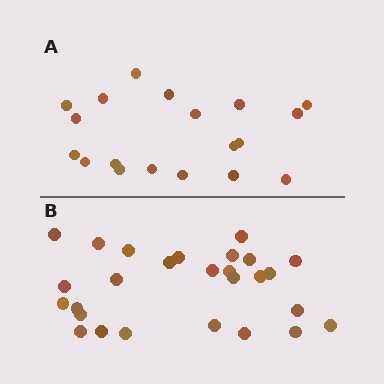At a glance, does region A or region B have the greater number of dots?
Region B (the bottom region) has more dots.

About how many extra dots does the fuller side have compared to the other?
Region B has roughly 8 or so more dots than region A.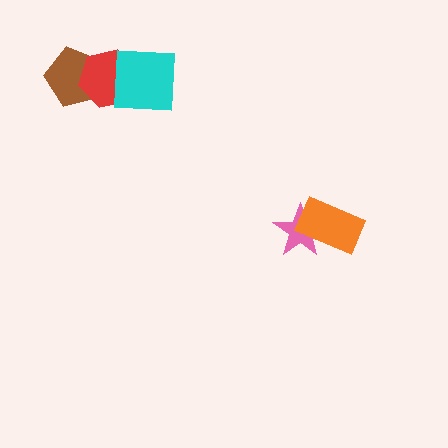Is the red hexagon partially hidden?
Yes, it is partially covered by another shape.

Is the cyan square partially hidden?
No, no other shape covers it.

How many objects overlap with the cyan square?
1 object overlaps with the cyan square.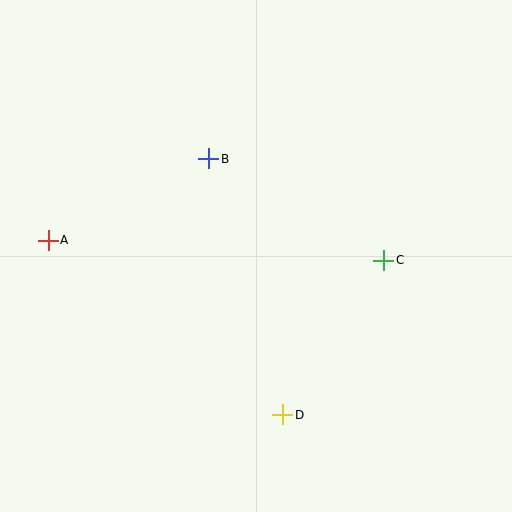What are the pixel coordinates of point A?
Point A is at (48, 240).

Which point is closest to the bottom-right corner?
Point D is closest to the bottom-right corner.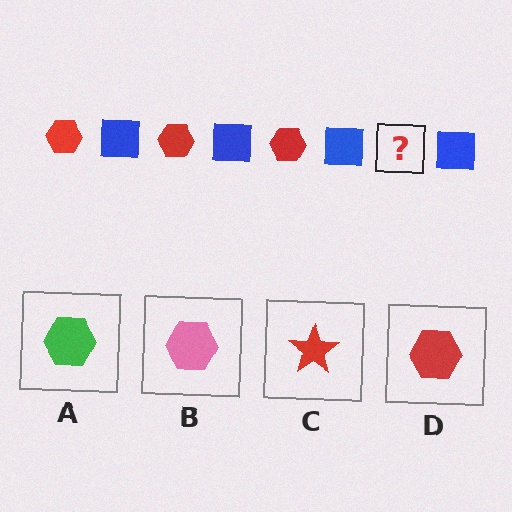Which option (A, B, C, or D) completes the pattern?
D.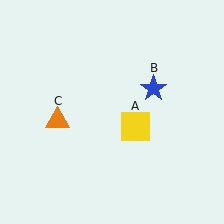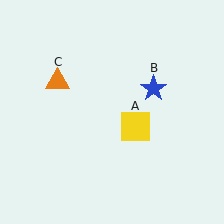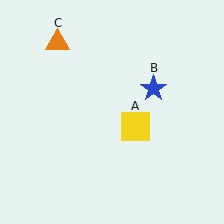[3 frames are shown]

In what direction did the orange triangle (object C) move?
The orange triangle (object C) moved up.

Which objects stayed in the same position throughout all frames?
Yellow square (object A) and blue star (object B) remained stationary.